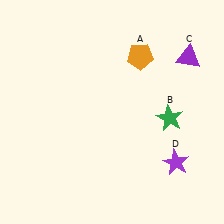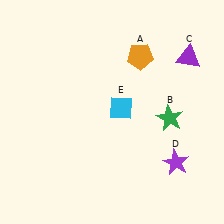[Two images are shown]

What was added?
A cyan diamond (E) was added in Image 2.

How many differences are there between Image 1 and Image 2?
There is 1 difference between the two images.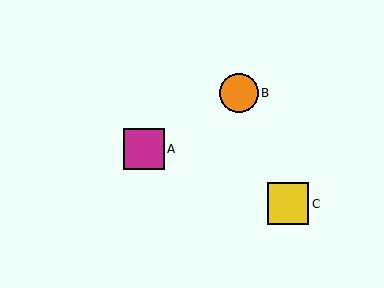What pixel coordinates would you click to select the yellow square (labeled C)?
Click at (288, 204) to select the yellow square C.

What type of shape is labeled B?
Shape B is an orange circle.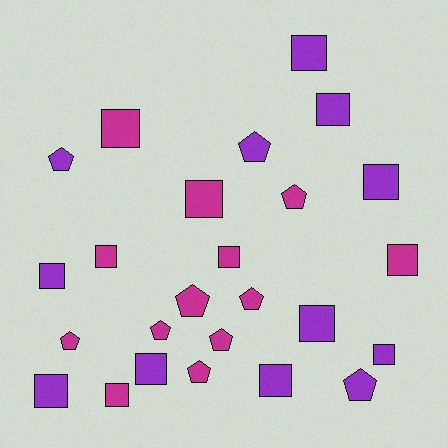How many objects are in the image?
There are 25 objects.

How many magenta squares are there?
There are 6 magenta squares.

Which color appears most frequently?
Magenta, with 13 objects.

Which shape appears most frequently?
Square, with 15 objects.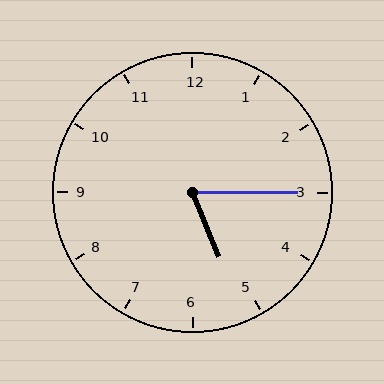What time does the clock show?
5:15.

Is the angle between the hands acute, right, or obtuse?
It is acute.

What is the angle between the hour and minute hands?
Approximately 68 degrees.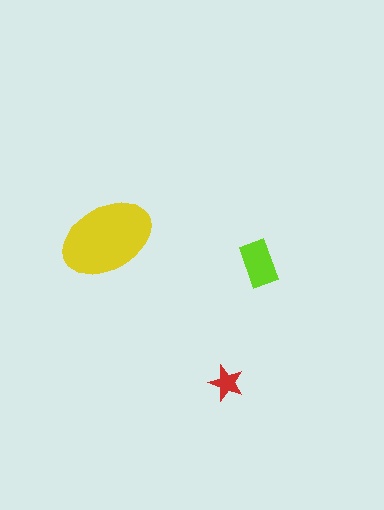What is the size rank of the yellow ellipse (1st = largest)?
1st.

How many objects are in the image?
There are 3 objects in the image.